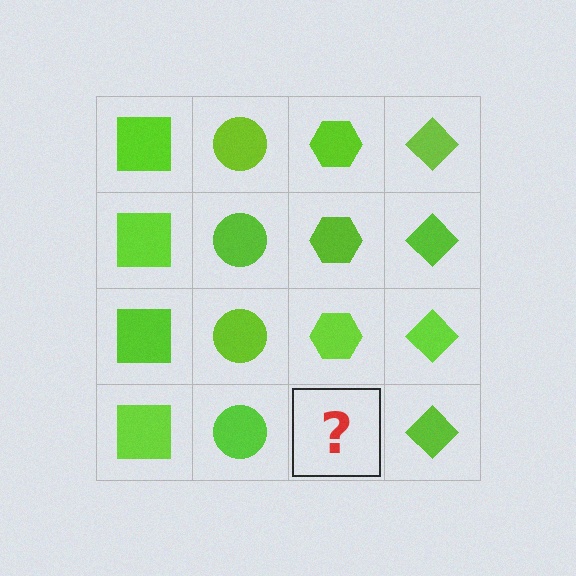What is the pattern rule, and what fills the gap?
The rule is that each column has a consistent shape. The gap should be filled with a lime hexagon.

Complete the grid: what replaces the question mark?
The question mark should be replaced with a lime hexagon.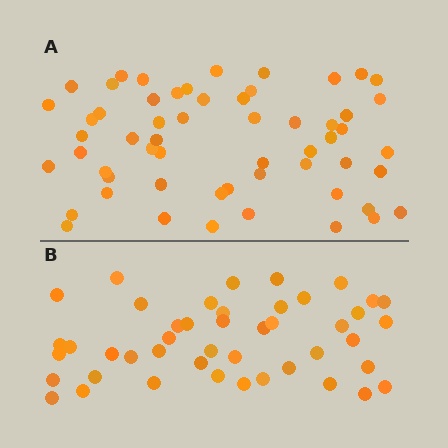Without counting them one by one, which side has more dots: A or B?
Region A (the top region) has more dots.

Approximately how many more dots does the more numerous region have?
Region A has roughly 12 or so more dots than region B.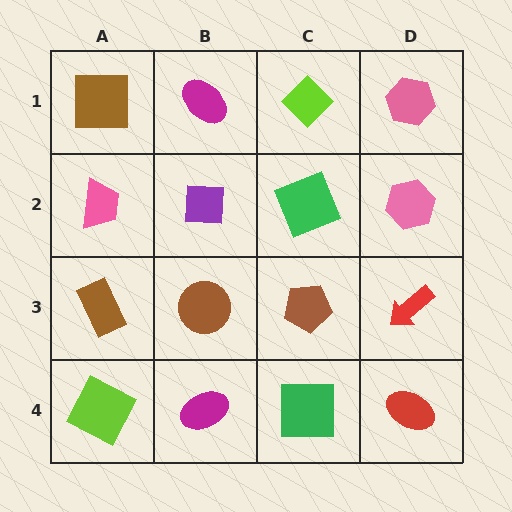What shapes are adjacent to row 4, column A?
A brown rectangle (row 3, column A), a magenta ellipse (row 4, column B).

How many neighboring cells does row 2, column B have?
4.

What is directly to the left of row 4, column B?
A lime square.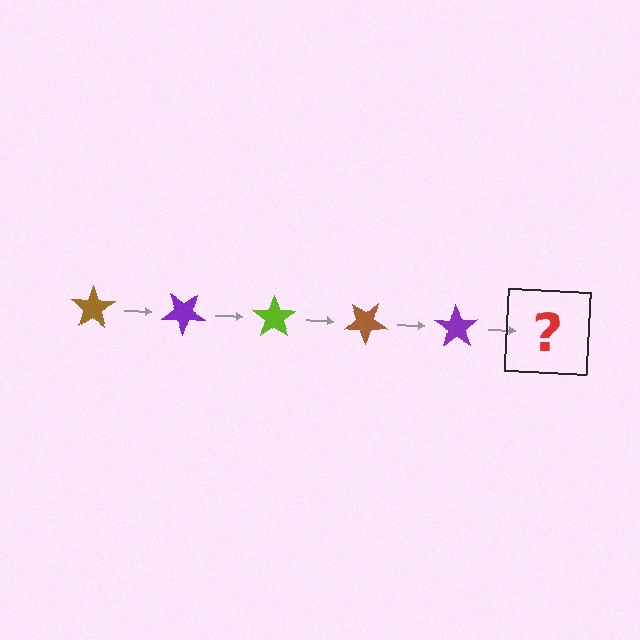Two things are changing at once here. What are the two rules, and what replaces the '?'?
The two rules are that it rotates 35 degrees each step and the color cycles through brown, purple, and lime. The '?' should be a lime star, rotated 175 degrees from the start.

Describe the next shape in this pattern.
It should be a lime star, rotated 175 degrees from the start.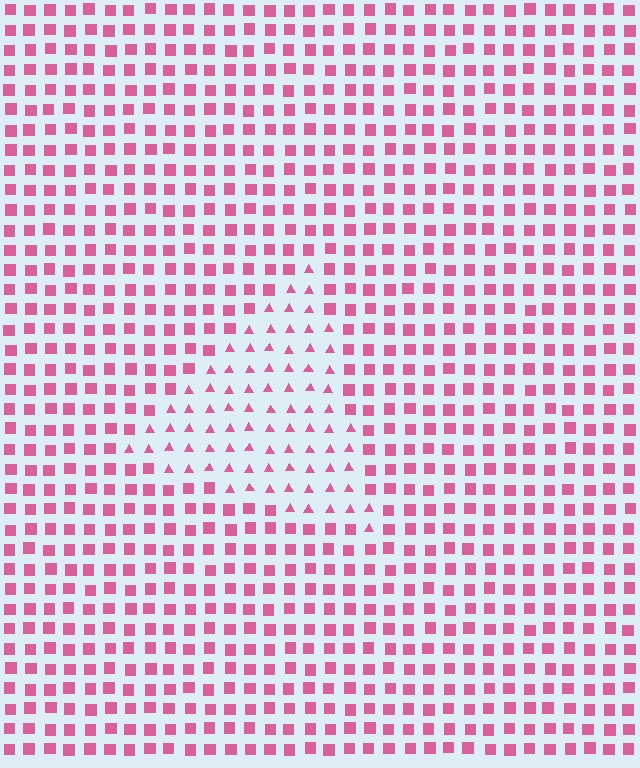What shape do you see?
I see a triangle.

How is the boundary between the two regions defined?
The boundary is defined by a change in element shape: triangles inside vs. squares outside. All elements share the same color and spacing.